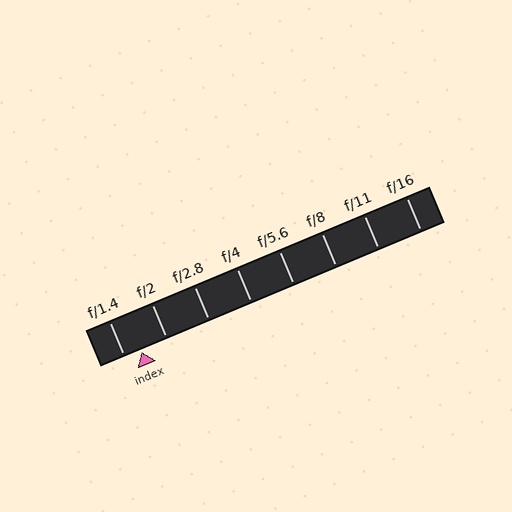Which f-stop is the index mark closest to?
The index mark is closest to f/1.4.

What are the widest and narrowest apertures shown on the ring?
The widest aperture shown is f/1.4 and the narrowest is f/16.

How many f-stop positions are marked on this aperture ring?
There are 8 f-stop positions marked.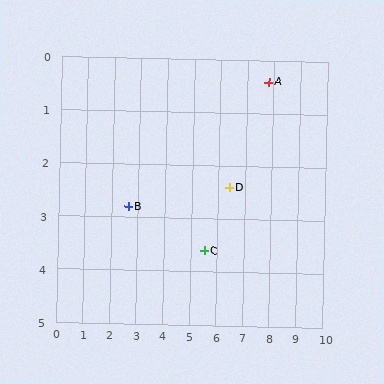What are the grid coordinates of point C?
Point C is at approximately (5.5, 3.6).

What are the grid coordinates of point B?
Point B is at approximately (2.6, 2.8).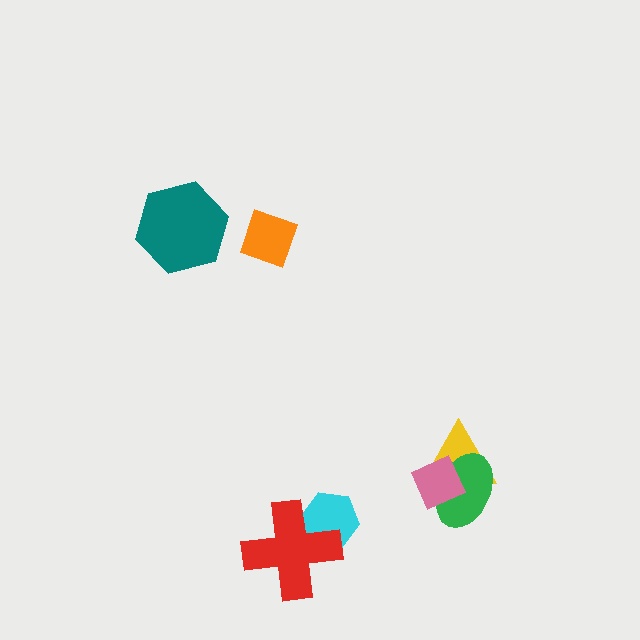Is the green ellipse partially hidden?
Yes, it is partially covered by another shape.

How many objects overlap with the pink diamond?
2 objects overlap with the pink diamond.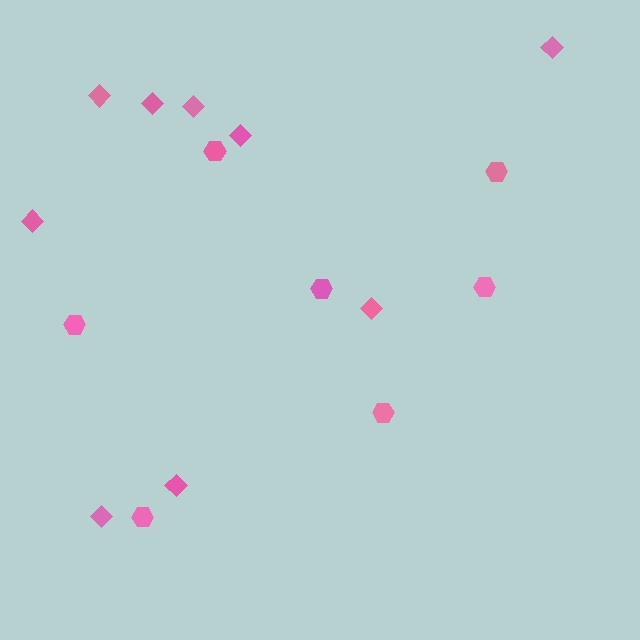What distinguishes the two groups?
There are 2 groups: one group of diamonds (9) and one group of hexagons (7).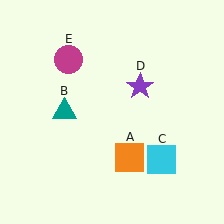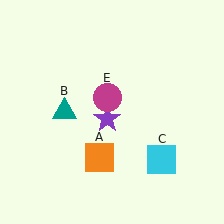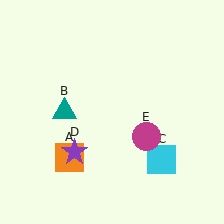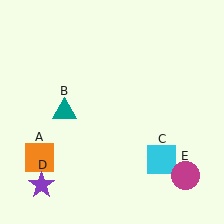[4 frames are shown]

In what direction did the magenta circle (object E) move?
The magenta circle (object E) moved down and to the right.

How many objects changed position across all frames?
3 objects changed position: orange square (object A), purple star (object D), magenta circle (object E).